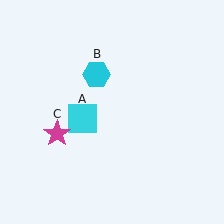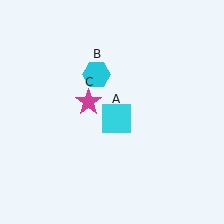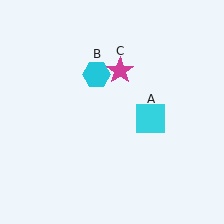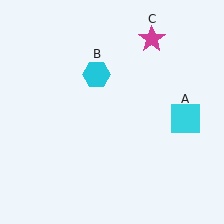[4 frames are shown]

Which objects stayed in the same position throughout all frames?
Cyan hexagon (object B) remained stationary.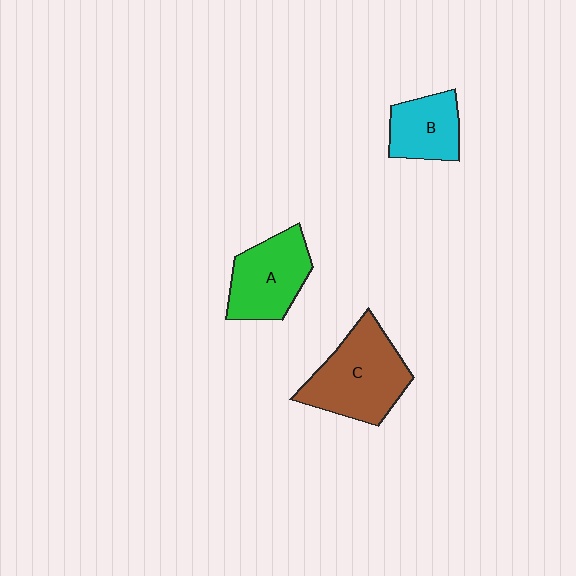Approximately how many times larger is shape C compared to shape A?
Approximately 1.3 times.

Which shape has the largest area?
Shape C (brown).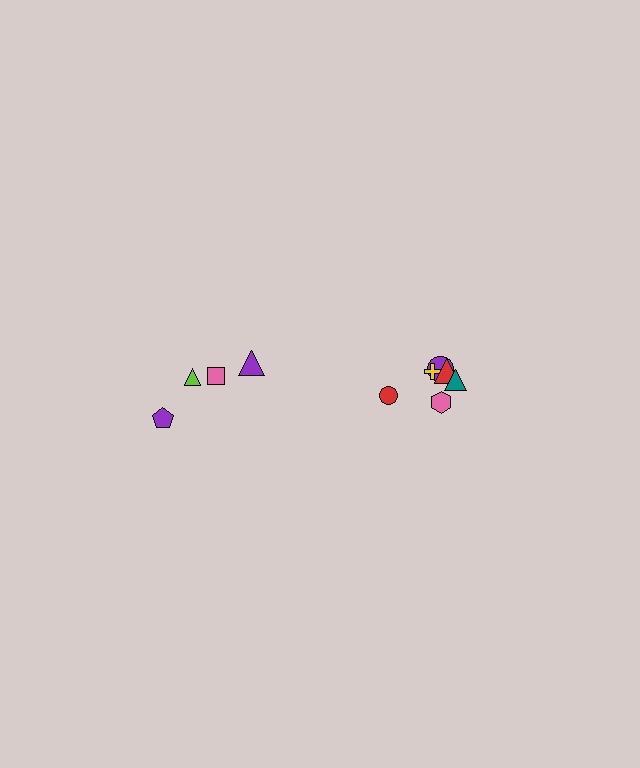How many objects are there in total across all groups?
There are 10 objects.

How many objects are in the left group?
There are 4 objects.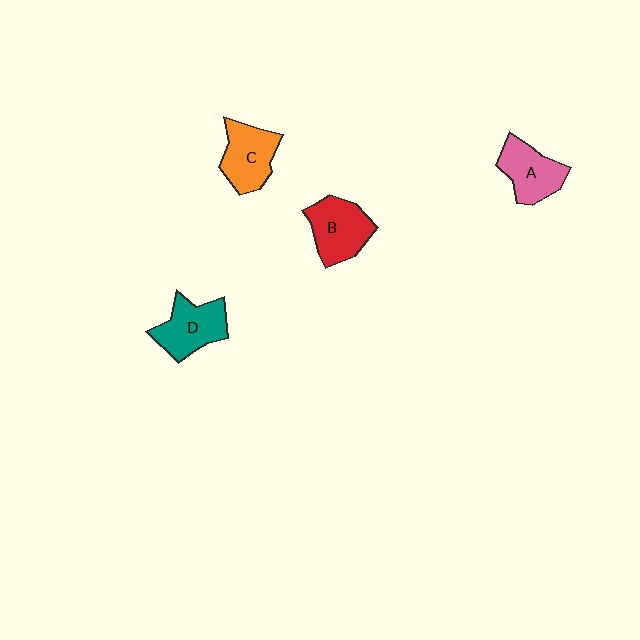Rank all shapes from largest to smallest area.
From largest to smallest: B (red), D (teal), C (orange), A (pink).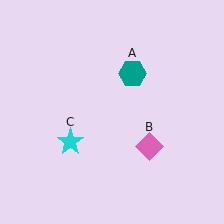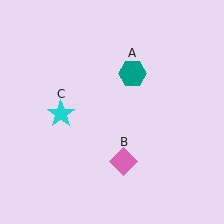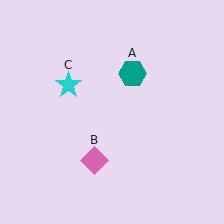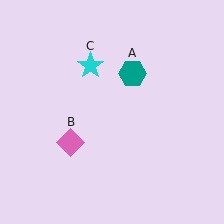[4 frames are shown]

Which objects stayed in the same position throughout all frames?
Teal hexagon (object A) remained stationary.